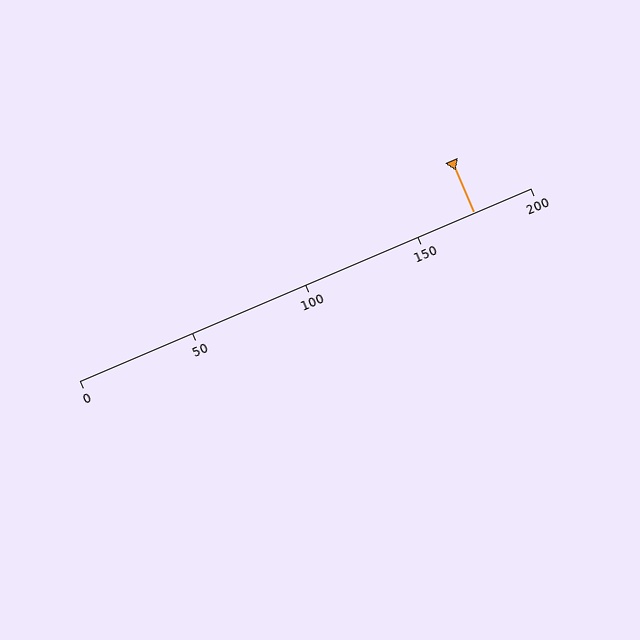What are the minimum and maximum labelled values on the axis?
The axis runs from 0 to 200.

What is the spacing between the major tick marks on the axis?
The major ticks are spaced 50 apart.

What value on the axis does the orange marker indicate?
The marker indicates approximately 175.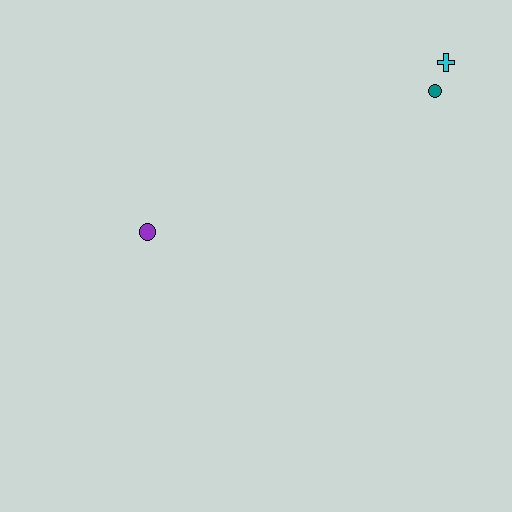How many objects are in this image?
There are 3 objects.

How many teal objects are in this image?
There is 1 teal object.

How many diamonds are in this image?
There are no diamonds.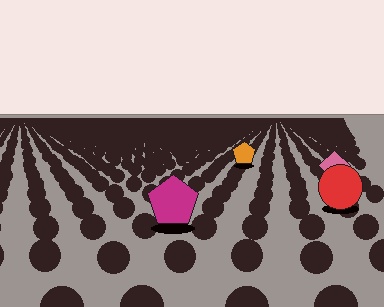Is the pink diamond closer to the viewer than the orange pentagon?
Yes. The pink diamond is closer — you can tell from the texture gradient: the ground texture is coarser near it.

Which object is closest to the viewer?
The magenta pentagon is closest. The texture marks near it are larger and more spread out.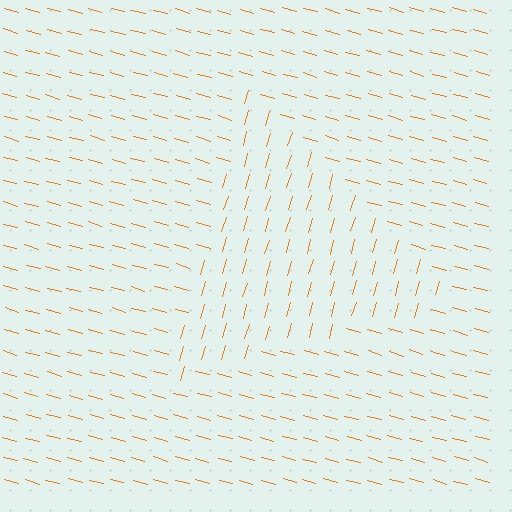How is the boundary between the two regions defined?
The boundary is defined purely by a change in line orientation (approximately 89 degrees difference). All lines are the same color and thickness.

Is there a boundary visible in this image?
Yes, there is a texture boundary formed by a change in line orientation.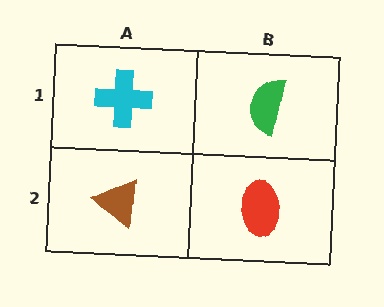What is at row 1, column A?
A cyan cross.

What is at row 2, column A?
A brown triangle.